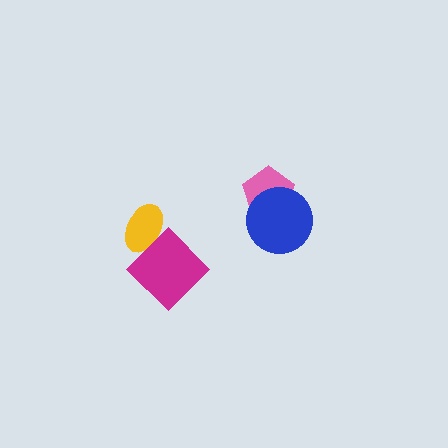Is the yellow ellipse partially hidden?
Yes, it is partially covered by another shape.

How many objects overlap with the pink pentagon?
1 object overlaps with the pink pentagon.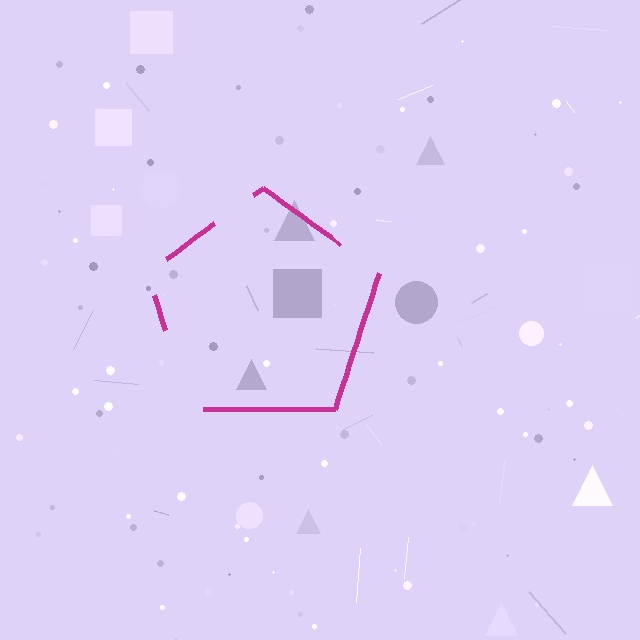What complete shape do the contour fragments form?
The contour fragments form a pentagon.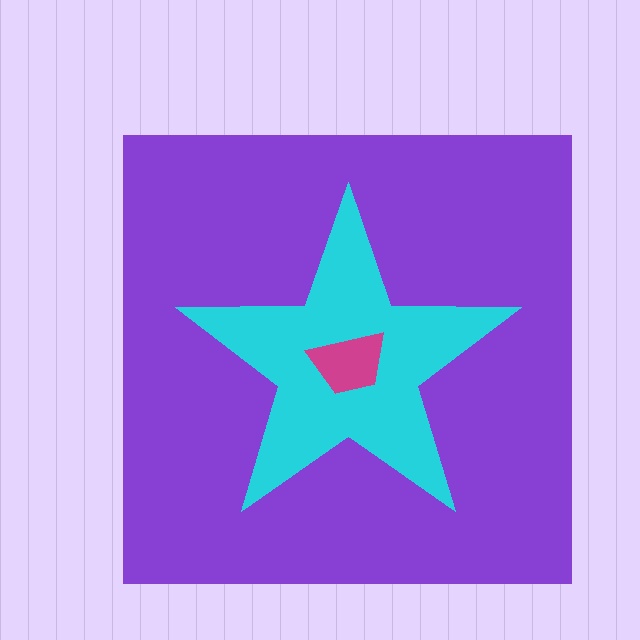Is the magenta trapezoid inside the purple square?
Yes.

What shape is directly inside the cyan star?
The magenta trapezoid.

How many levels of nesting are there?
3.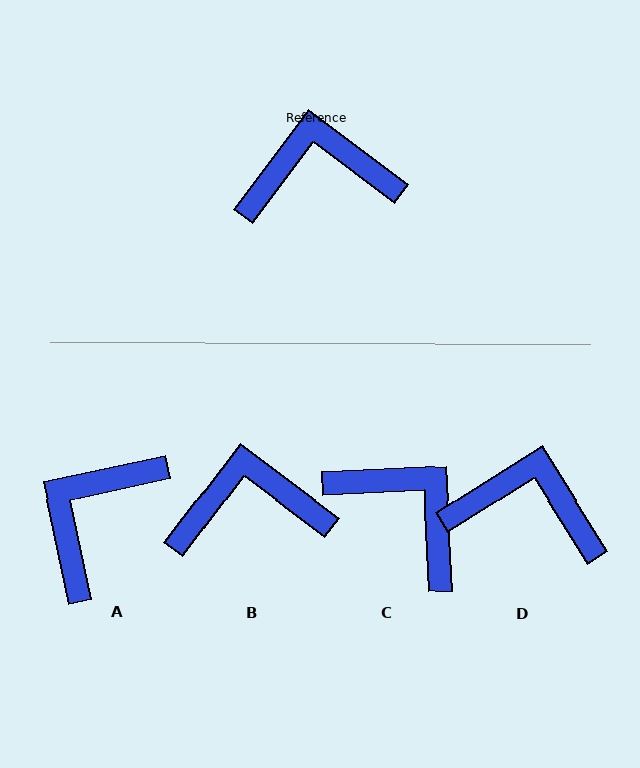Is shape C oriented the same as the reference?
No, it is off by about 50 degrees.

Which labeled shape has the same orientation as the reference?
B.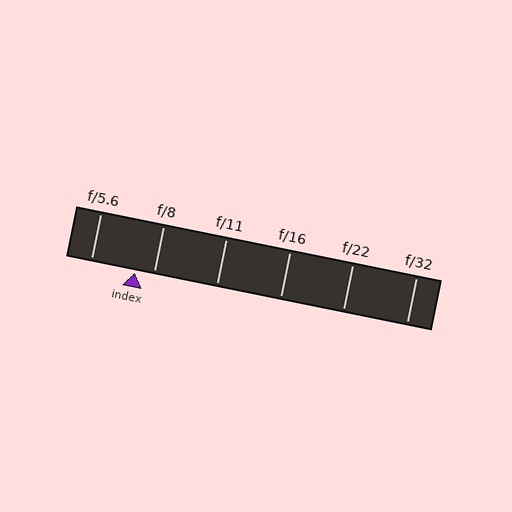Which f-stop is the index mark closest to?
The index mark is closest to f/8.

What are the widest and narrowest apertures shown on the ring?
The widest aperture shown is f/5.6 and the narrowest is f/32.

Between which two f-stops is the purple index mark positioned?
The index mark is between f/5.6 and f/8.